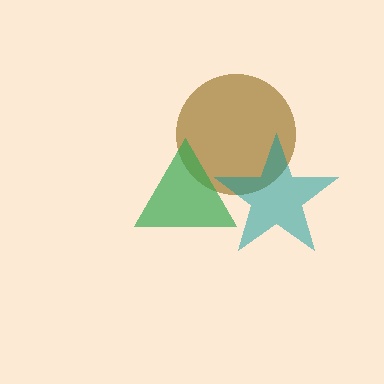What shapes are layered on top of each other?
The layered shapes are: a brown circle, a teal star, a green triangle.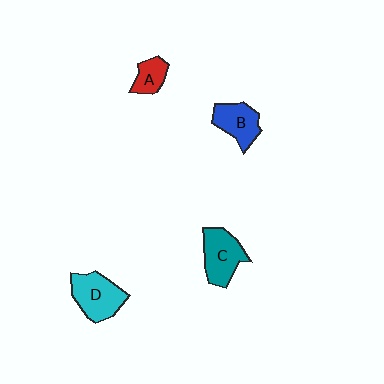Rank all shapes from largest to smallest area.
From largest to smallest: D (cyan), C (teal), B (blue), A (red).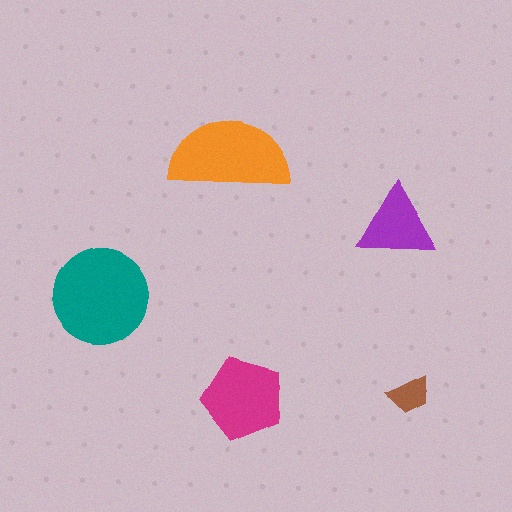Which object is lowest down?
The magenta pentagon is bottommost.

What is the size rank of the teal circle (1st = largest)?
1st.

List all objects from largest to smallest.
The teal circle, the orange semicircle, the magenta pentagon, the purple triangle, the brown trapezoid.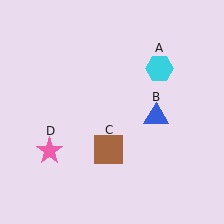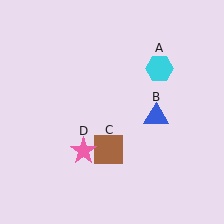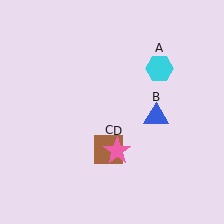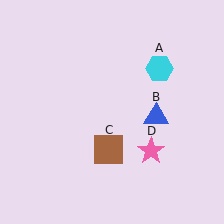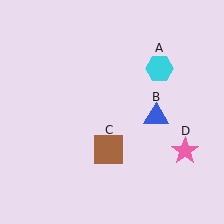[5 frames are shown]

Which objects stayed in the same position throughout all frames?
Cyan hexagon (object A) and blue triangle (object B) and brown square (object C) remained stationary.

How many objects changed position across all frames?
1 object changed position: pink star (object D).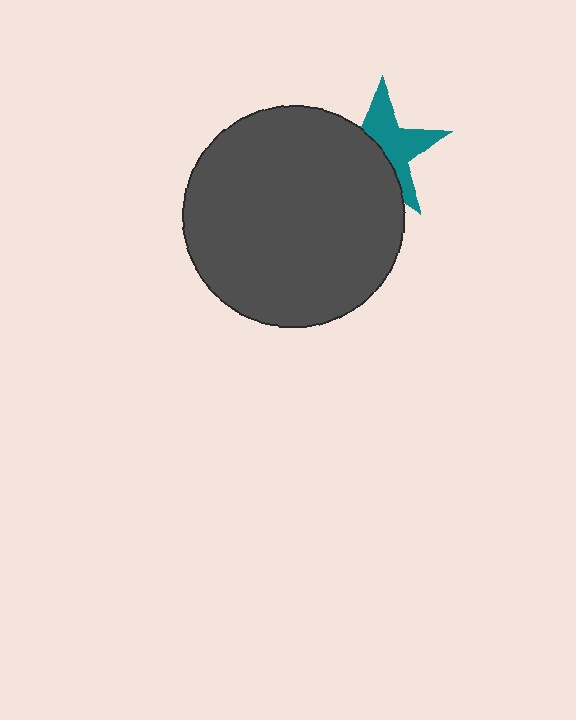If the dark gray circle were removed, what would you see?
You would see the complete teal star.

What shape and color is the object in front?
The object in front is a dark gray circle.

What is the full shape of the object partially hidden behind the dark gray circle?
The partially hidden object is a teal star.